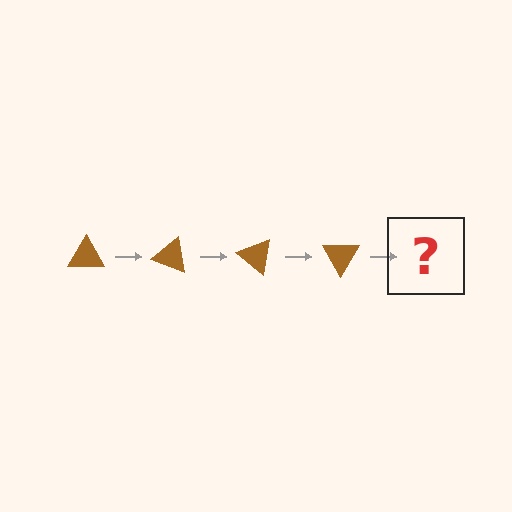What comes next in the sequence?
The next element should be a brown triangle rotated 80 degrees.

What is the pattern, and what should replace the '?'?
The pattern is that the triangle rotates 20 degrees each step. The '?' should be a brown triangle rotated 80 degrees.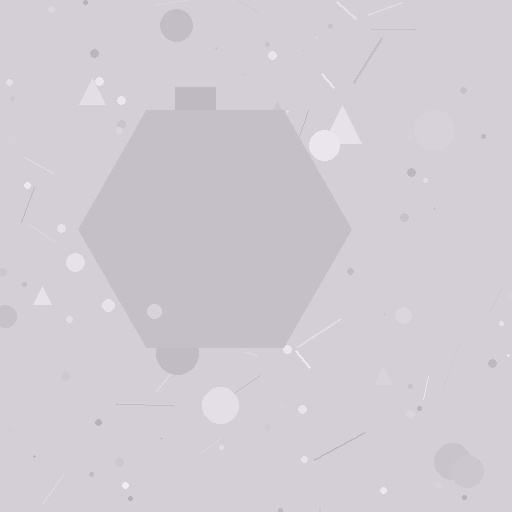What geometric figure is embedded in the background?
A hexagon is embedded in the background.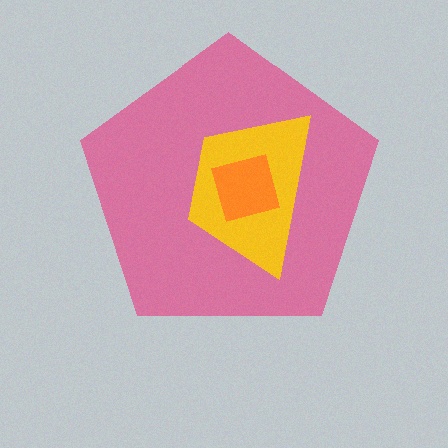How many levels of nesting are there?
3.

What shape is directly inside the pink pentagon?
The yellow trapezoid.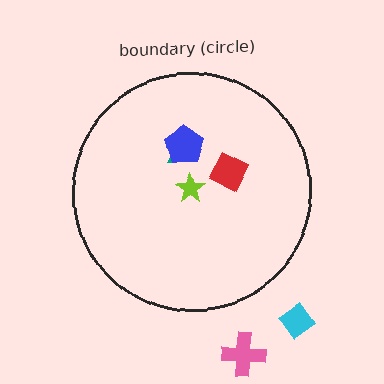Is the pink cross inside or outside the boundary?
Outside.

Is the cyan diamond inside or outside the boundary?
Outside.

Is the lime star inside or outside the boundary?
Inside.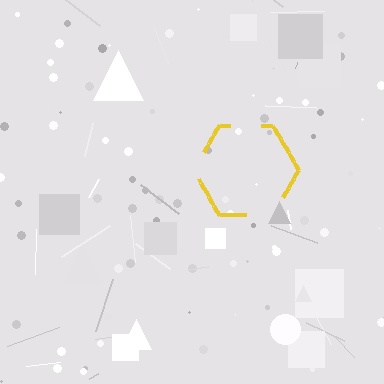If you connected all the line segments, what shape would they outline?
They would outline a hexagon.